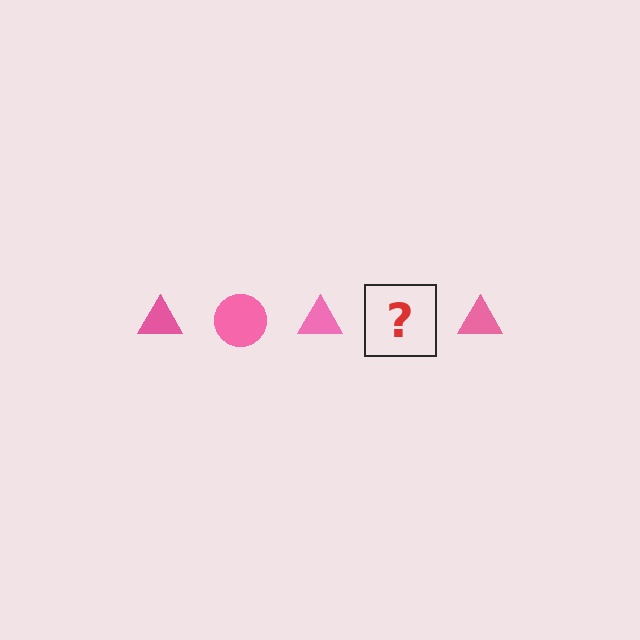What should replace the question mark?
The question mark should be replaced with a pink circle.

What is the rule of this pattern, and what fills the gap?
The rule is that the pattern cycles through triangle, circle shapes in pink. The gap should be filled with a pink circle.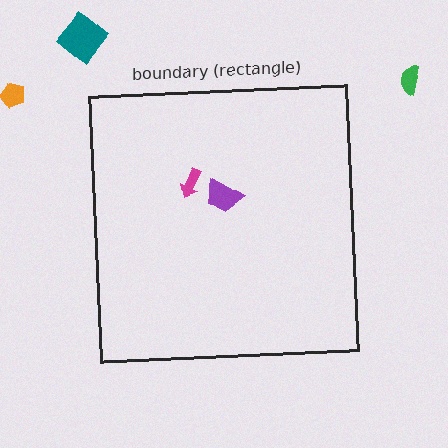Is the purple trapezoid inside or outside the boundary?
Inside.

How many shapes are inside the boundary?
2 inside, 3 outside.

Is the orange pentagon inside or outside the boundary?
Outside.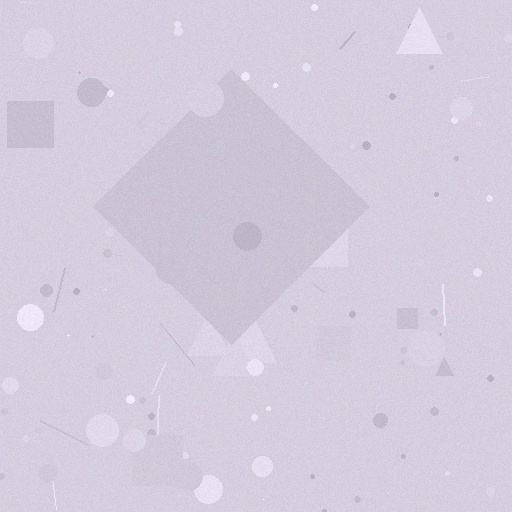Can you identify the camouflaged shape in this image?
The camouflaged shape is a diamond.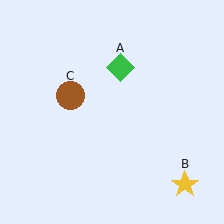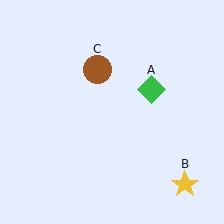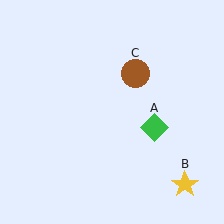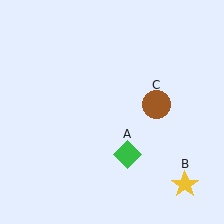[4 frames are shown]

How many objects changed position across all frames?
2 objects changed position: green diamond (object A), brown circle (object C).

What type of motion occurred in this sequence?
The green diamond (object A), brown circle (object C) rotated clockwise around the center of the scene.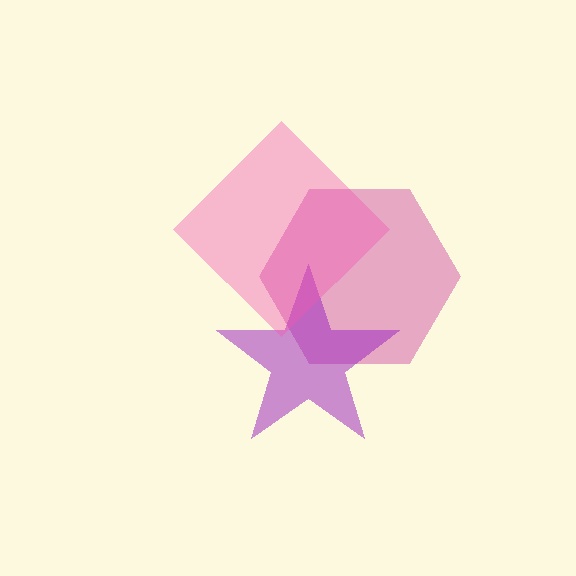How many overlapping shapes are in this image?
There are 3 overlapping shapes in the image.